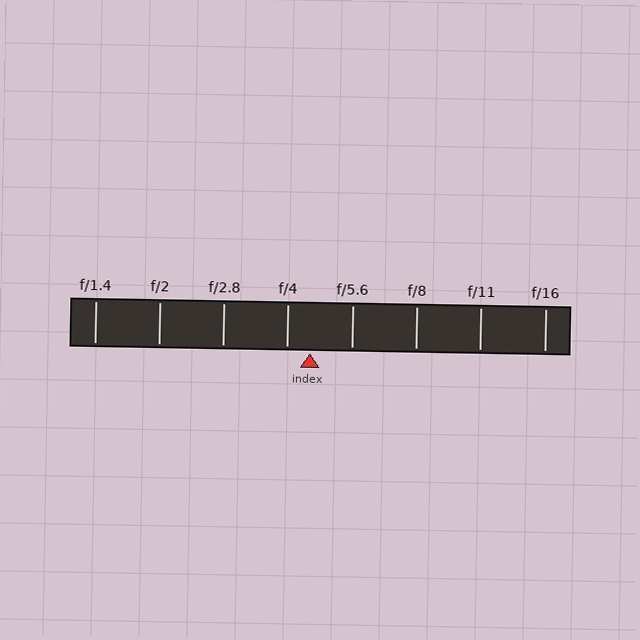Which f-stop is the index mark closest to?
The index mark is closest to f/4.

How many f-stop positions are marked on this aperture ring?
There are 8 f-stop positions marked.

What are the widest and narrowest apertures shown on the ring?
The widest aperture shown is f/1.4 and the narrowest is f/16.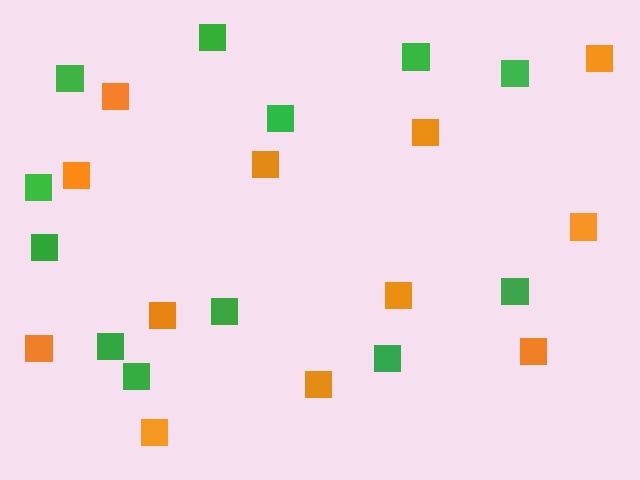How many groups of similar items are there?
There are 2 groups: one group of orange squares (12) and one group of green squares (12).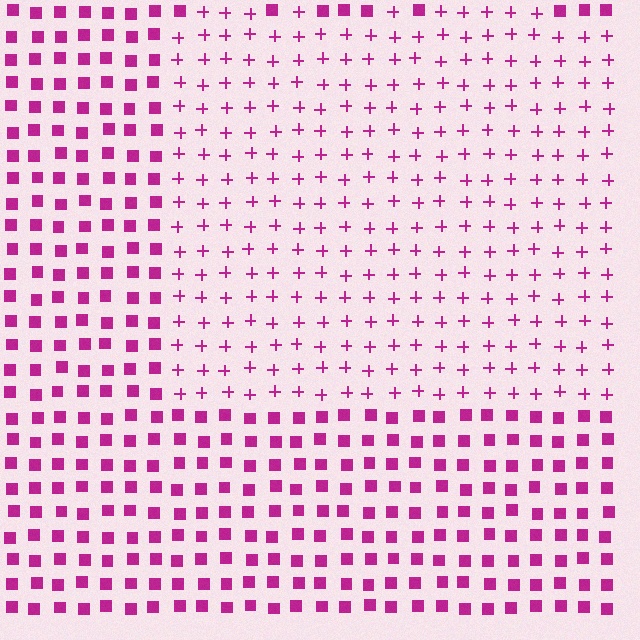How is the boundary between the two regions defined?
The boundary is defined by a change in element shape: plus signs inside vs. squares outside. All elements share the same color and spacing.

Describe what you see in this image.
The image is filled with small magenta elements arranged in a uniform grid. A rectangle-shaped region contains plus signs, while the surrounding area contains squares. The boundary is defined purely by the change in element shape.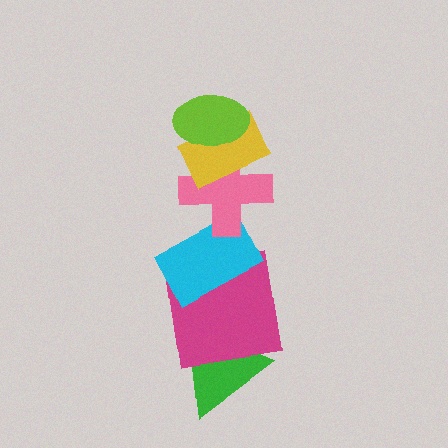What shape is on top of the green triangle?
The magenta square is on top of the green triangle.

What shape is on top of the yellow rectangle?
The lime ellipse is on top of the yellow rectangle.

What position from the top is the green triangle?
The green triangle is 6th from the top.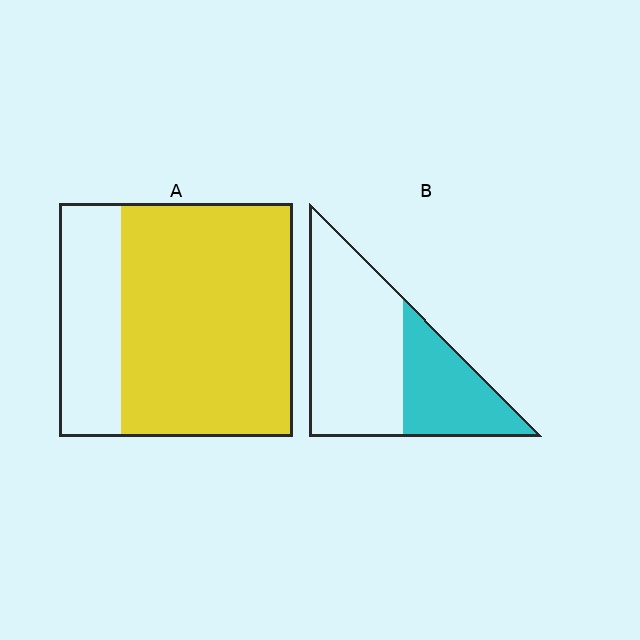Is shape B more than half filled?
No.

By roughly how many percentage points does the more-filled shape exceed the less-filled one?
By roughly 40 percentage points (A over B).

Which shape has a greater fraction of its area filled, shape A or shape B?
Shape A.